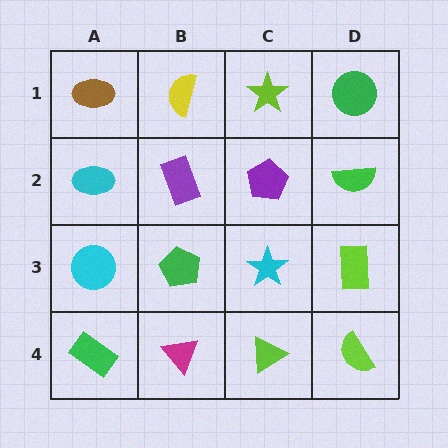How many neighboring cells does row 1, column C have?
3.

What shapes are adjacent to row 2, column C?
A lime star (row 1, column C), a cyan star (row 3, column C), a purple rectangle (row 2, column B), a green semicircle (row 2, column D).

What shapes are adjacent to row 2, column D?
A green circle (row 1, column D), a lime rectangle (row 3, column D), a purple pentagon (row 2, column C).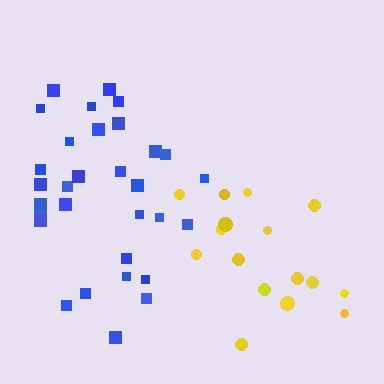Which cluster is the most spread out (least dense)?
Yellow.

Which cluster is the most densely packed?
Blue.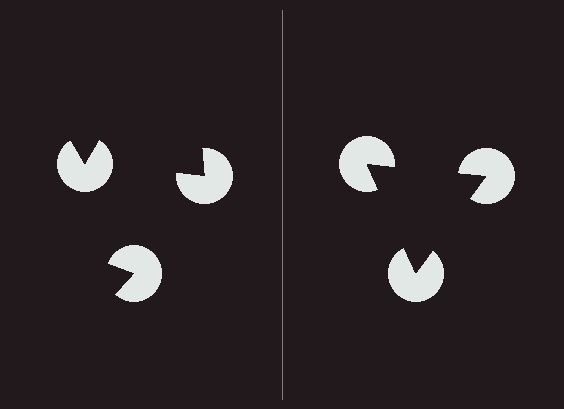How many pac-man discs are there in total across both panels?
6 — 3 on each side.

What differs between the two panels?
The pac-man discs are positioned identically on both sides; only the wedge orientations differ. On the right they align to a triangle; on the left they are misaligned.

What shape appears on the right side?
An illusory triangle.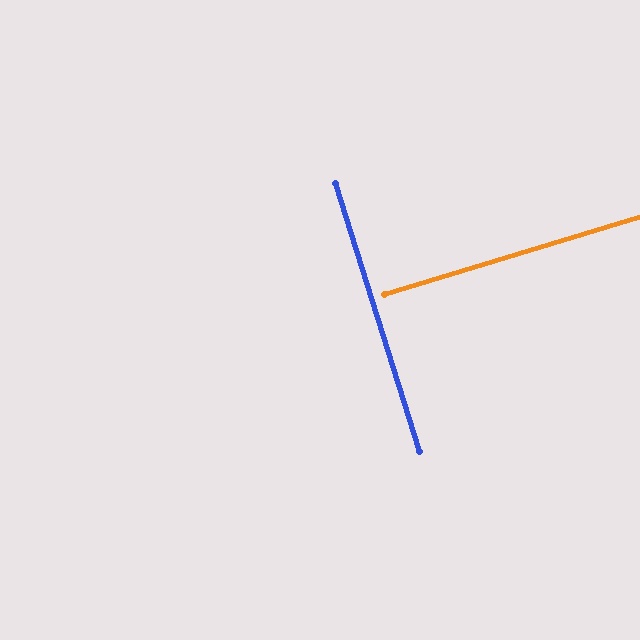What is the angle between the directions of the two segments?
Approximately 89 degrees.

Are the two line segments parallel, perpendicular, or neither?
Perpendicular — they meet at approximately 89°.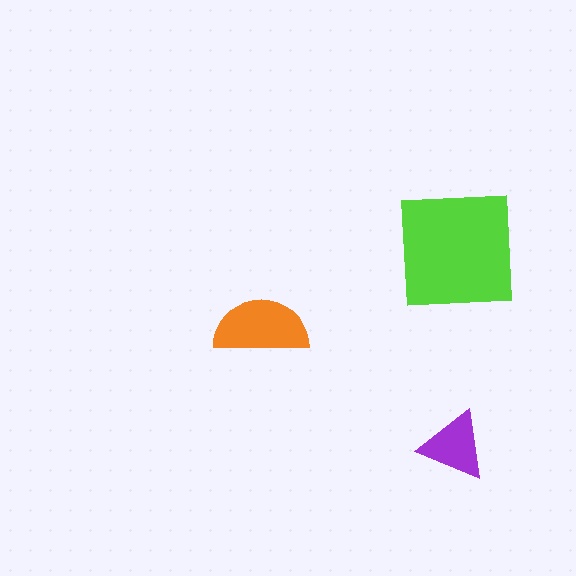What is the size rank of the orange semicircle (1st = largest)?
2nd.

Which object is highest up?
The lime square is topmost.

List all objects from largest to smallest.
The lime square, the orange semicircle, the purple triangle.